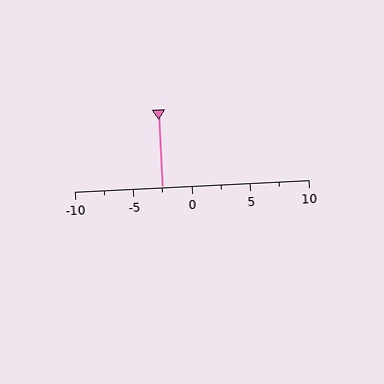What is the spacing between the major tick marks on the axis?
The major ticks are spaced 5 apart.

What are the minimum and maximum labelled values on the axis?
The axis runs from -10 to 10.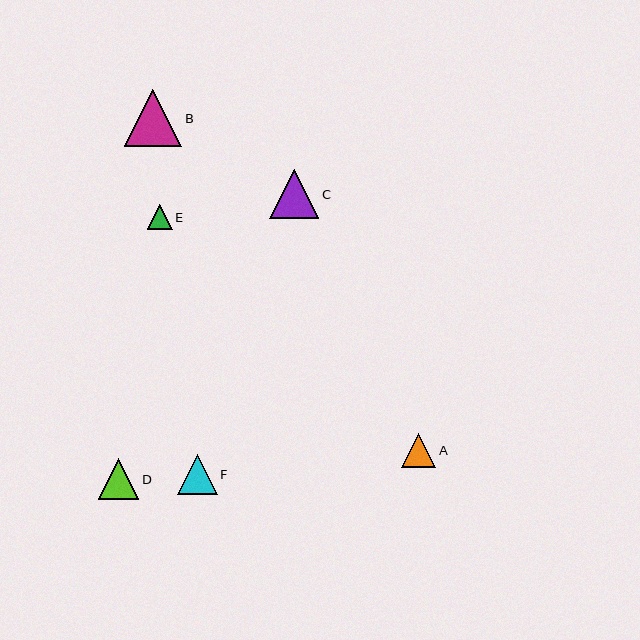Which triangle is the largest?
Triangle B is the largest with a size of approximately 57 pixels.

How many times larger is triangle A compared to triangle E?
Triangle A is approximately 1.4 times the size of triangle E.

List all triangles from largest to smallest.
From largest to smallest: B, C, D, F, A, E.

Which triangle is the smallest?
Triangle E is the smallest with a size of approximately 24 pixels.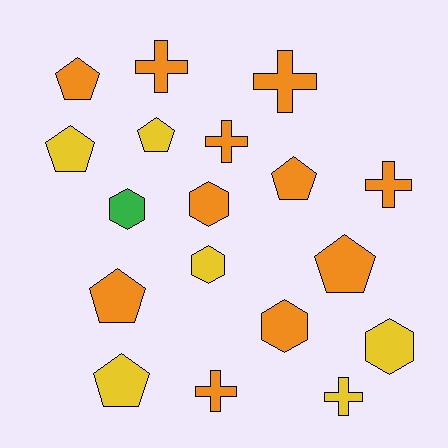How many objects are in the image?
There are 18 objects.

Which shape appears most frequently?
Pentagon, with 7 objects.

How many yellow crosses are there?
There is 1 yellow cross.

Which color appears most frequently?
Orange, with 11 objects.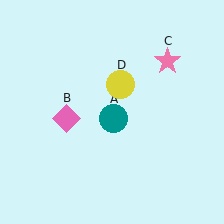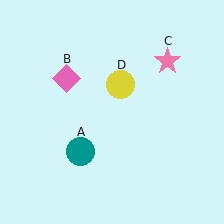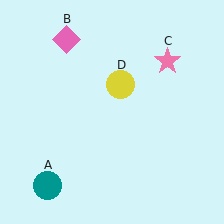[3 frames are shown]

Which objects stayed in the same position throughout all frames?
Pink star (object C) and yellow circle (object D) remained stationary.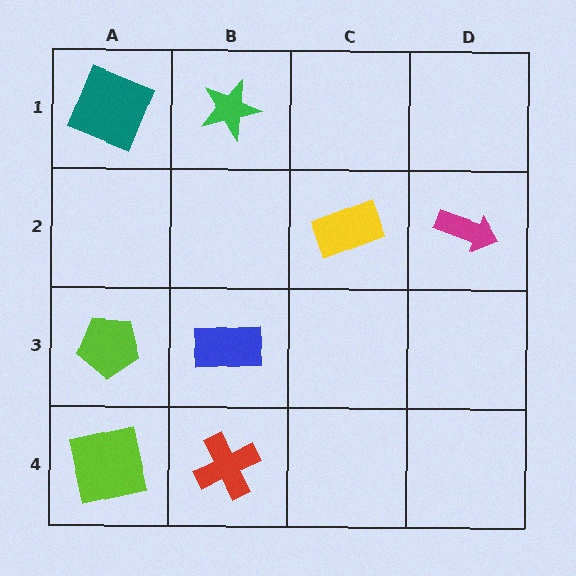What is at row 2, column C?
A yellow rectangle.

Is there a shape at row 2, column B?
No, that cell is empty.